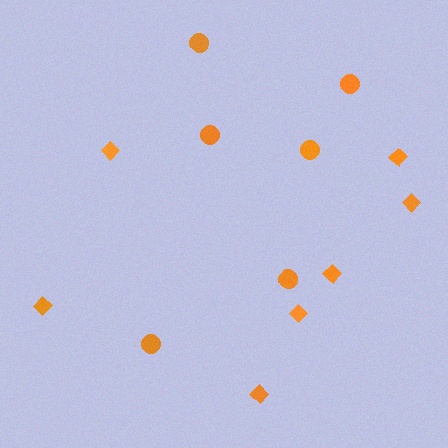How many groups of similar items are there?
There are 2 groups: one group of diamonds (7) and one group of circles (6).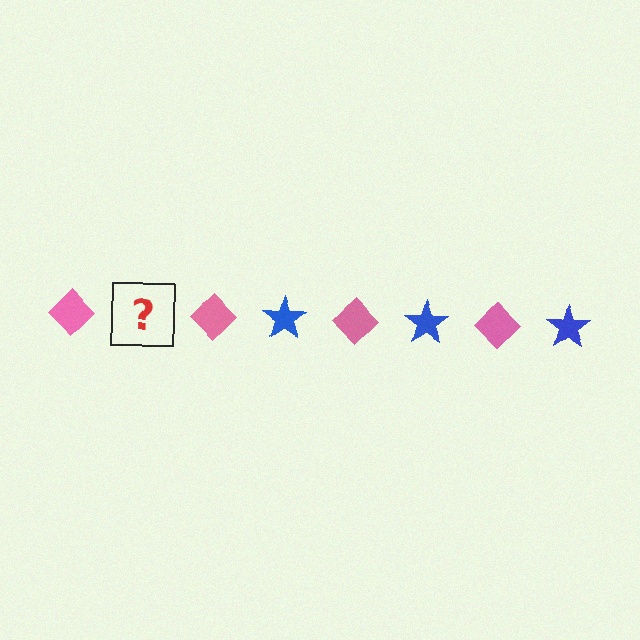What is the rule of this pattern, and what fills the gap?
The rule is that the pattern alternates between pink diamond and blue star. The gap should be filled with a blue star.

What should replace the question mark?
The question mark should be replaced with a blue star.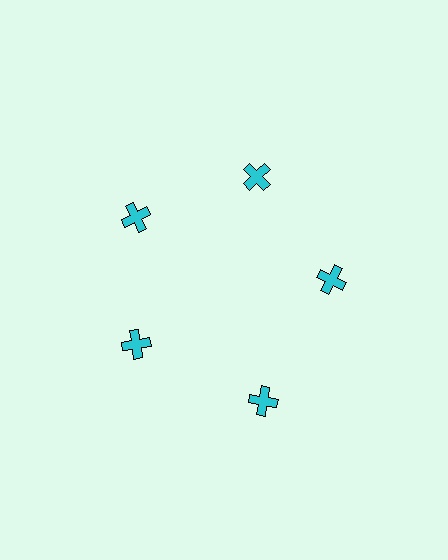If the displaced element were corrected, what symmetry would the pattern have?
It would have 5-fold rotational symmetry — the pattern would map onto itself every 72 degrees.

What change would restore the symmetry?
The symmetry would be restored by moving it inward, back onto the ring so that all 5 crosses sit at equal angles and equal distance from the center.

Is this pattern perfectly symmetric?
No. The 5 cyan crosses are arranged in a ring, but one element near the 5 o'clock position is pushed outward from the center, breaking the 5-fold rotational symmetry.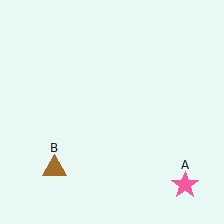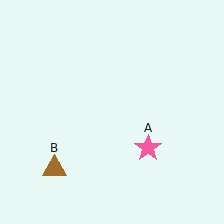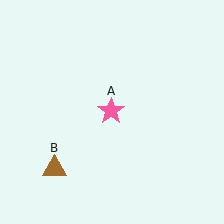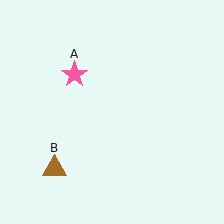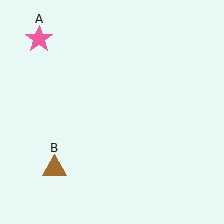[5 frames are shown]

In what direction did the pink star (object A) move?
The pink star (object A) moved up and to the left.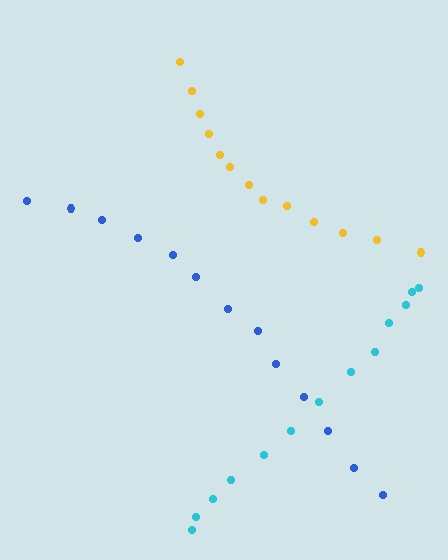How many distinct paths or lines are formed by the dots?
There are 3 distinct paths.